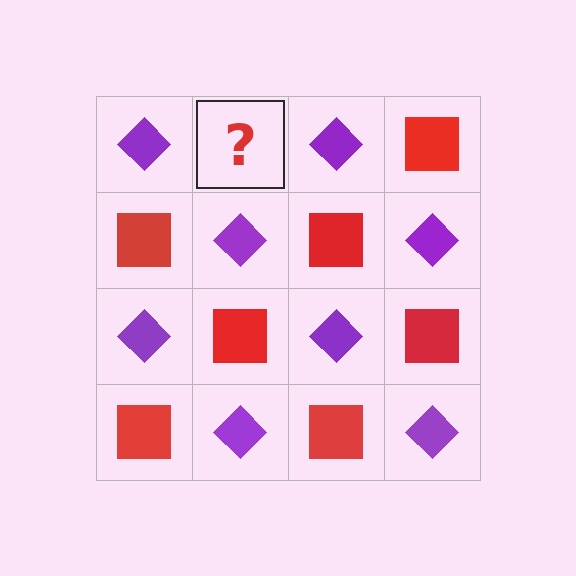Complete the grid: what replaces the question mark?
The question mark should be replaced with a red square.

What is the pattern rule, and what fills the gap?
The rule is that it alternates purple diamond and red square in a checkerboard pattern. The gap should be filled with a red square.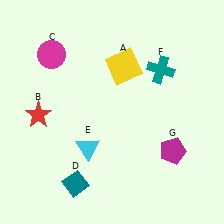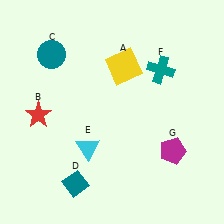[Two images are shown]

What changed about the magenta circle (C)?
In Image 1, C is magenta. In Image 2, it changed to teal.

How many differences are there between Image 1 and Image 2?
There is 1 difference between the two images.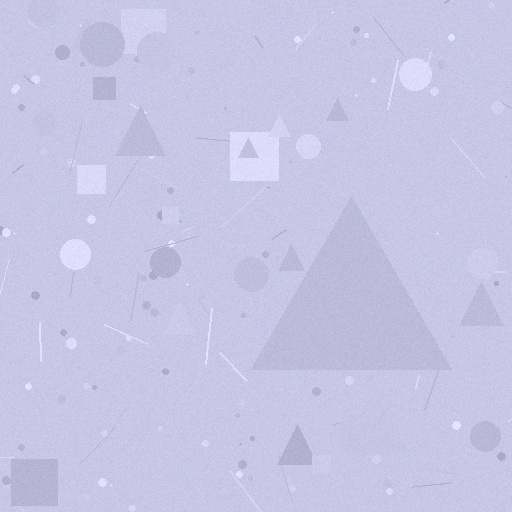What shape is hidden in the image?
A triangle is hidden in the image.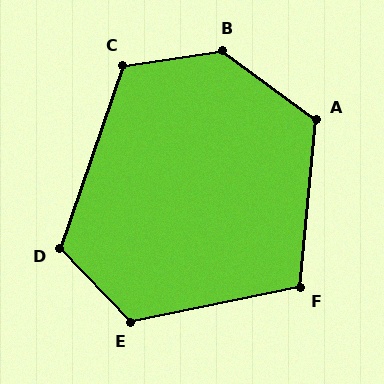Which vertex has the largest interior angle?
B, at approximately 136 degrees.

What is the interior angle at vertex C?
Approximately 117 degrees (obtuse).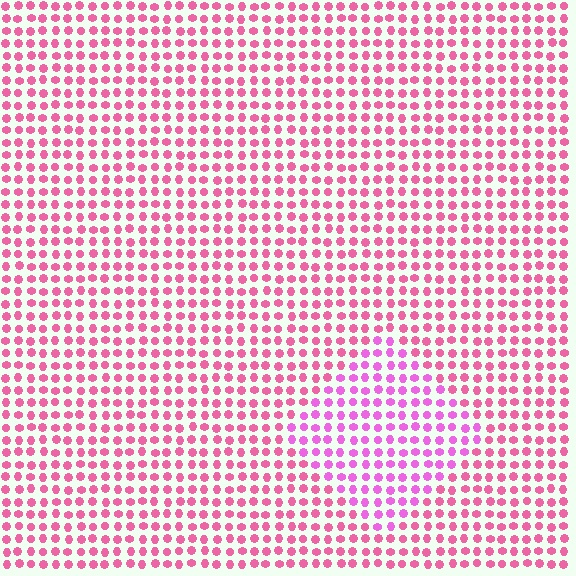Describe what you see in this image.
The image is filled with small pink elements in a uniform arrangement. A diamond-shaped region is visible where the elements are tinted to a slightly different hue, forming a subtle color boundary.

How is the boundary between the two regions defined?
The boundary is defined purely by a slight shift in hue (about 27 degrees). Spacing, size, and orientation are identical on both sides.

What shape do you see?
I see a diamond.